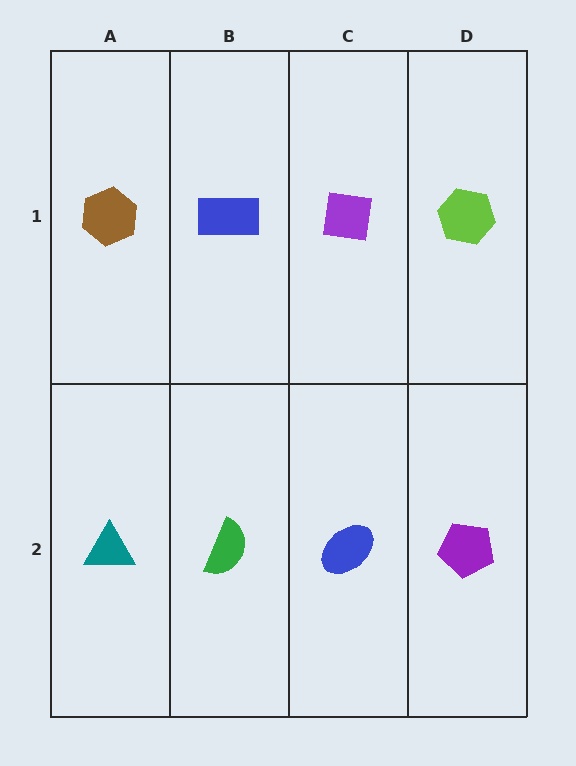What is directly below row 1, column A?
A teal triangle.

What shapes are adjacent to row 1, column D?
A purple pentagon (row 2, column D), a purple square (row 1, column C).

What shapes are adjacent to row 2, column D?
A lime hexagon (row 1, column D), a blue ellipse (row 2, column C).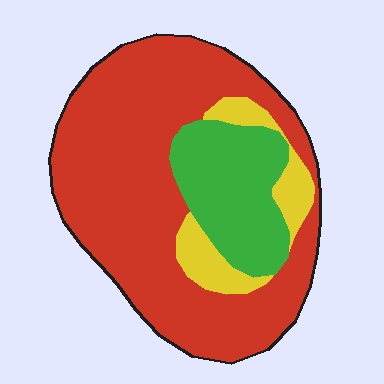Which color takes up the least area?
Yellow, at roughly 10%.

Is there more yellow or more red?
Red.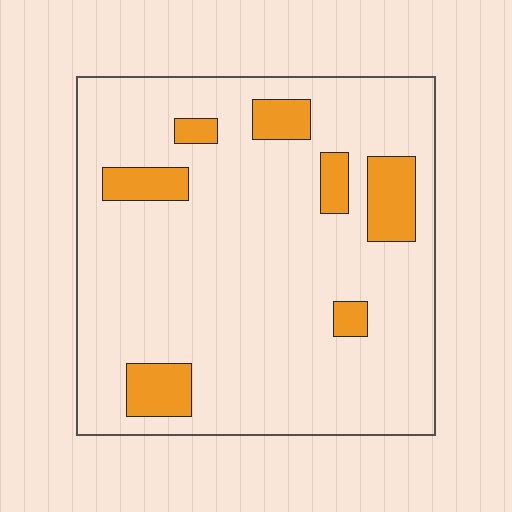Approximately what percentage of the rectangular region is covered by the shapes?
Approximately 15%.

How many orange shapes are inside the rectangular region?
7.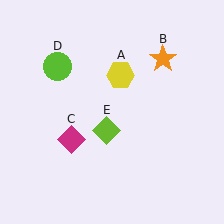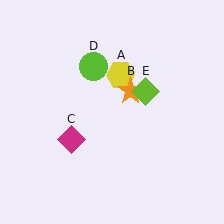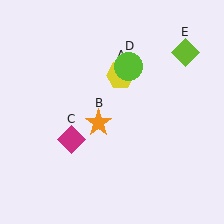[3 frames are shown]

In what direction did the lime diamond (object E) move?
The lime diamond (object E) moved up and to the right.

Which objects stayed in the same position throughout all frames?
Yellow hexagon (object A) and magenta diamond (object C) remained stationary.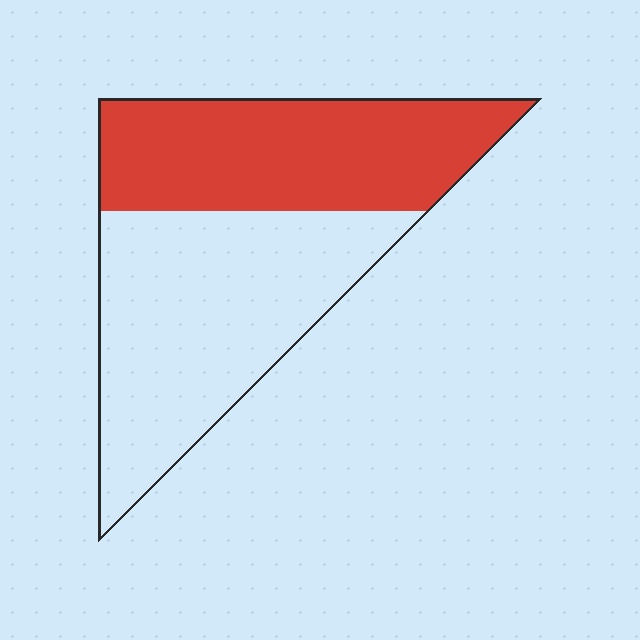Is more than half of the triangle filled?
No.